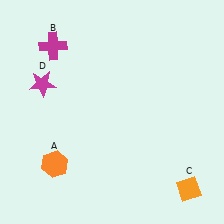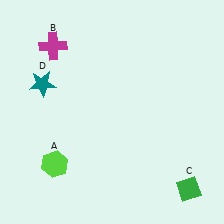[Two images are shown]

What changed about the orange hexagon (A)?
In Image 1, A is orange. In Image 2, it changed to lime.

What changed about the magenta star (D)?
In Image 1, D is magenta. In Image 2, it changed to teal.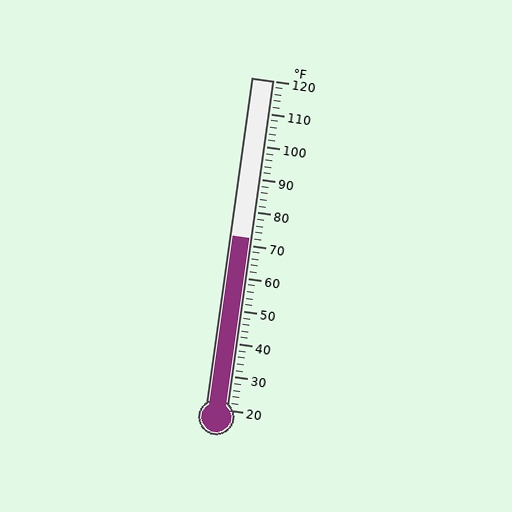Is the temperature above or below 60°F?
The temperature is above 60°F.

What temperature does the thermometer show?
The thermometer shows approximately 72°F.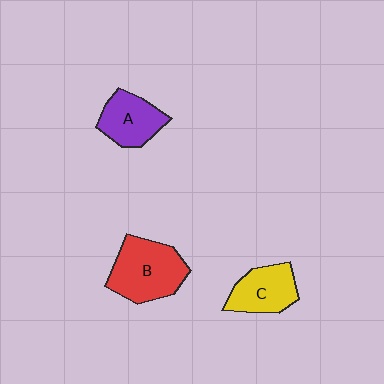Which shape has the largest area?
Shape B (red).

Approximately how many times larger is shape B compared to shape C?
Approximately 1.4 times.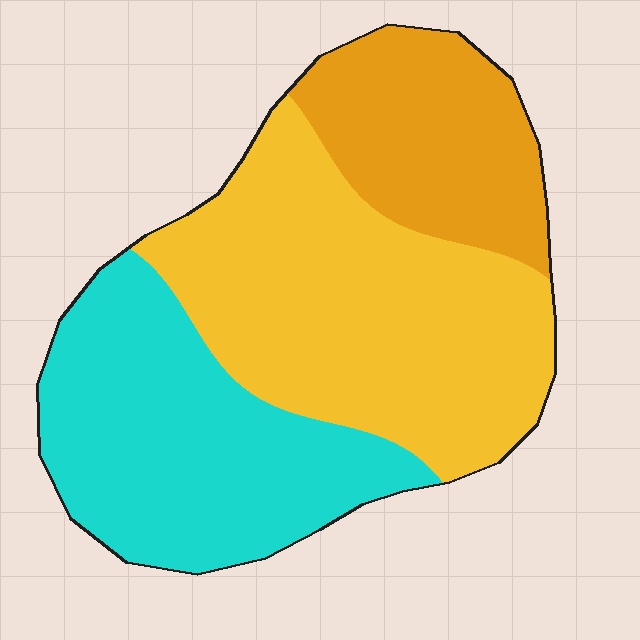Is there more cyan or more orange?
Cyan.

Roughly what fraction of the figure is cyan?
Cyan takes up between a quarter and a half of the figure.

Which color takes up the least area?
Orange, at roughly 20%.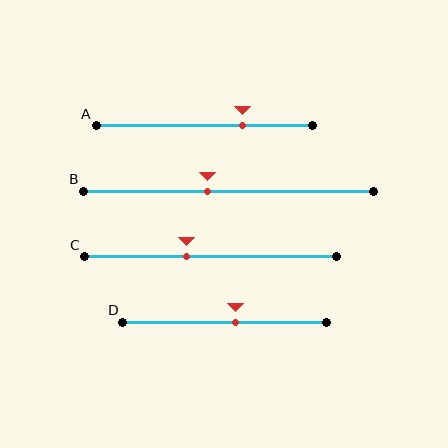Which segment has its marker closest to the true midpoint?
Segment D has its marker closest to the true midpoint.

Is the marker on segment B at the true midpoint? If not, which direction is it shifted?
No, the marker on segment B is shifted to the left by about 7% of the segment length.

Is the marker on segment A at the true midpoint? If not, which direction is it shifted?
No, the marker on segment A is shifted to the right by about 18% of the segment length.